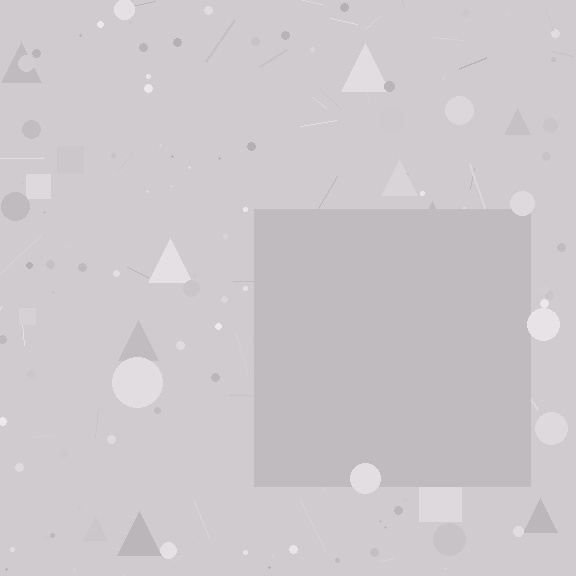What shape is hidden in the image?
A square is hidden in the image.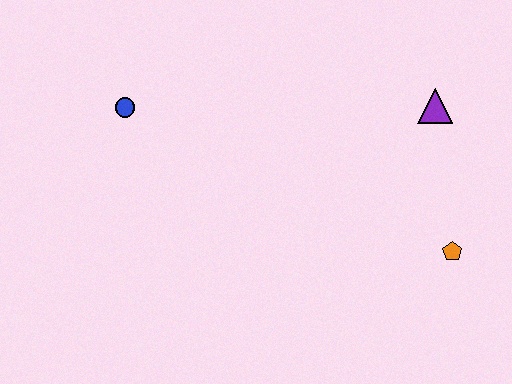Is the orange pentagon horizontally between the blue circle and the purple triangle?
No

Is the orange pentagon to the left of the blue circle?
No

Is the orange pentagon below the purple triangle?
Yes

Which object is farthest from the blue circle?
The orange pentagon is farthest from the blue circle.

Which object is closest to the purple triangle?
The orange pentagon is closest to the purple triangle.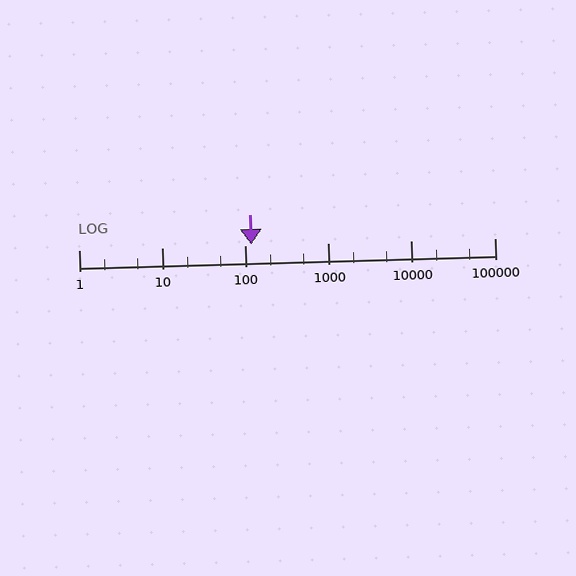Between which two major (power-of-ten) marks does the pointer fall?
The pointer is between 100 and 1000.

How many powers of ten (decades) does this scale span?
The scale spans 5 decades, from 1 to 100000.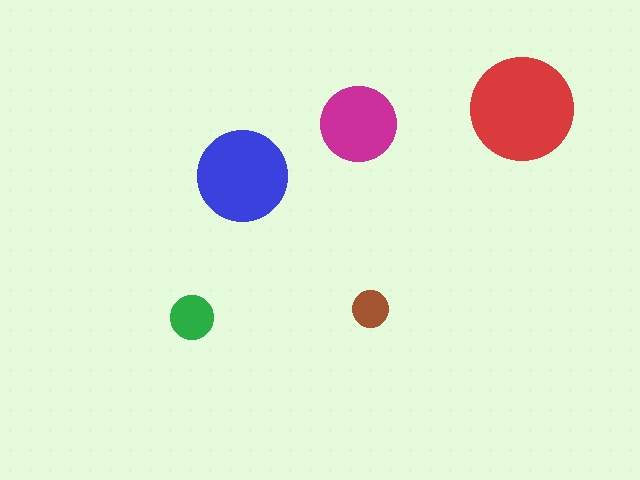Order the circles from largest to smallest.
the red one, the blue one, the magenta one, the green one, the brown one.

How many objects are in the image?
There are 5 objects in the image.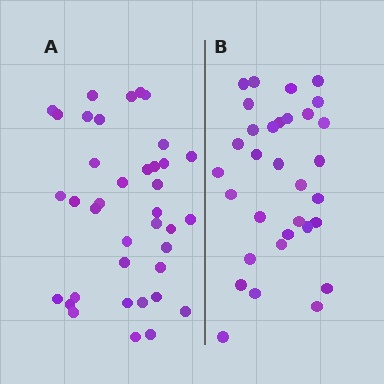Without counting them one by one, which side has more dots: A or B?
Region A (the left region) has more dots.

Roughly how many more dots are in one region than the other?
Region A has about 6 more dots than region B.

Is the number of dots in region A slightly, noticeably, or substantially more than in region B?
Region A has only slightly more — the two regions are fairly close. The ratio is roughly 1.2 to 1.